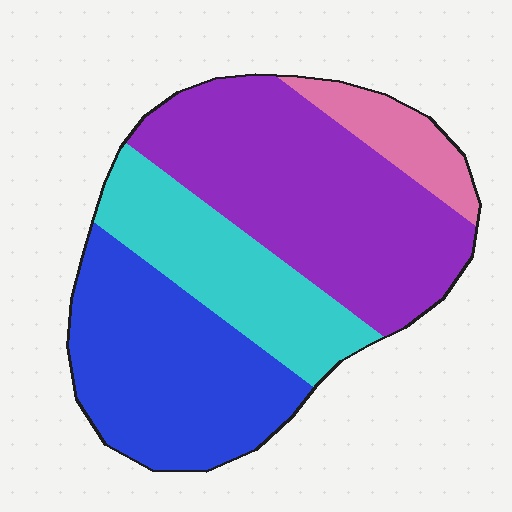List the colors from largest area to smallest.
From largest to smallest: purple, blue, cyan, pink.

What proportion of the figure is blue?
Blue covers around 30% of the figure.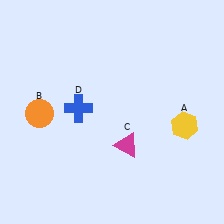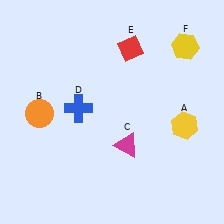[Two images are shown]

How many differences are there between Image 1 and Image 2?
There are 2 differences between the two images.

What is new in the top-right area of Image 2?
A red diamond (E) was added in the top-right area of Image 2.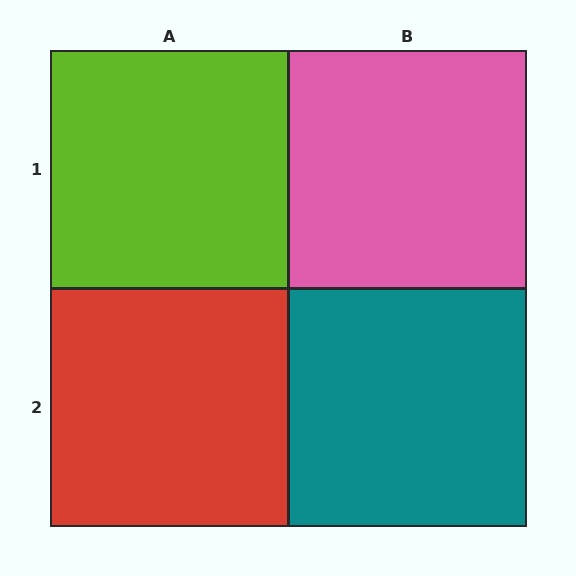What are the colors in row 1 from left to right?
Lime, pink.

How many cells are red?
1 cell is red.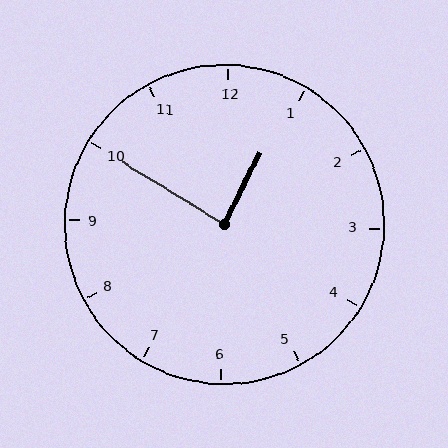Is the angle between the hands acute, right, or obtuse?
It is right.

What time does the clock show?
12:50.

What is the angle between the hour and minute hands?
Approximately 85 degrees.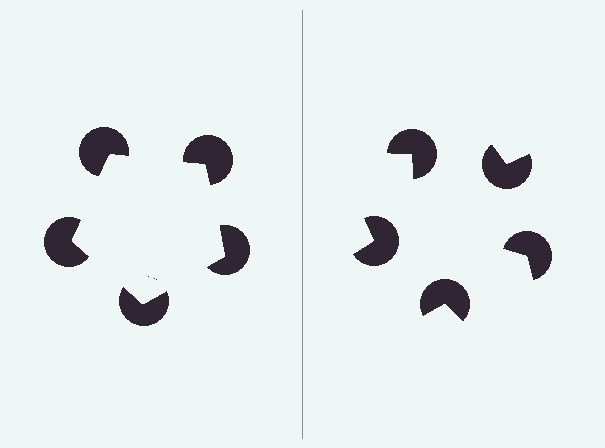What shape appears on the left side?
An illusory pentagon.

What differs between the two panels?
The pac-man discs are positioned identically on both sides; only the wedge orientations differ. On the left they align to a pentagon; on the right they are misaligned.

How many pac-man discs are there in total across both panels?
10 — 5 on each side.